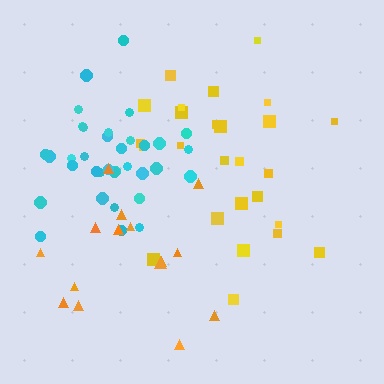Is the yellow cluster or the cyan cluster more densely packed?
Cyan.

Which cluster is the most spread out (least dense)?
Orange.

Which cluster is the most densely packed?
Cyan.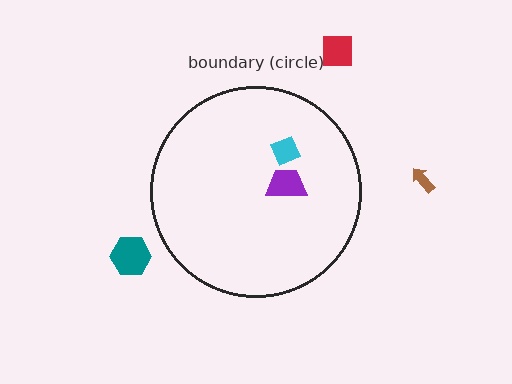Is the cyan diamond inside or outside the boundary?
Inside.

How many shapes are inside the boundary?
2 inside, 3 outside.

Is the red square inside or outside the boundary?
Outside.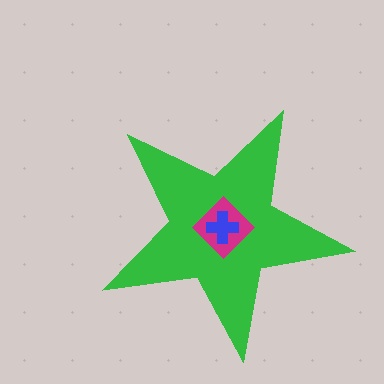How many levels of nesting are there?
3.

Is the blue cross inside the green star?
Yes.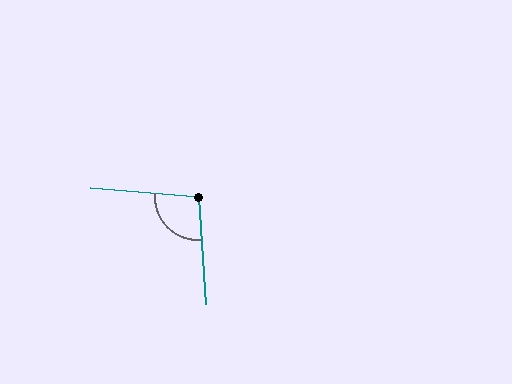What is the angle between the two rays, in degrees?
Approximately 98 degrees.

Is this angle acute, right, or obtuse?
It is obtuse.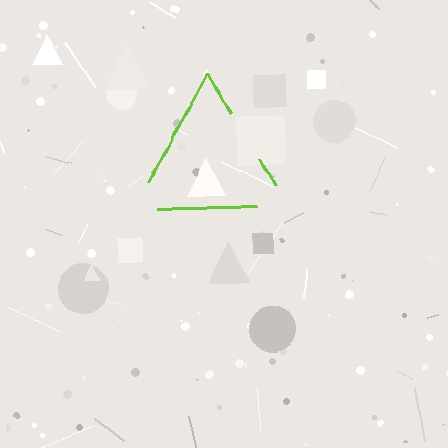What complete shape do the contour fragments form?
The contour fragments form a triangle.